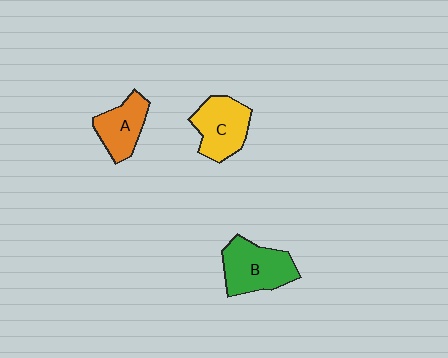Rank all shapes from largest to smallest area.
From largest to smallest: B (green), C (yellow), A (orange).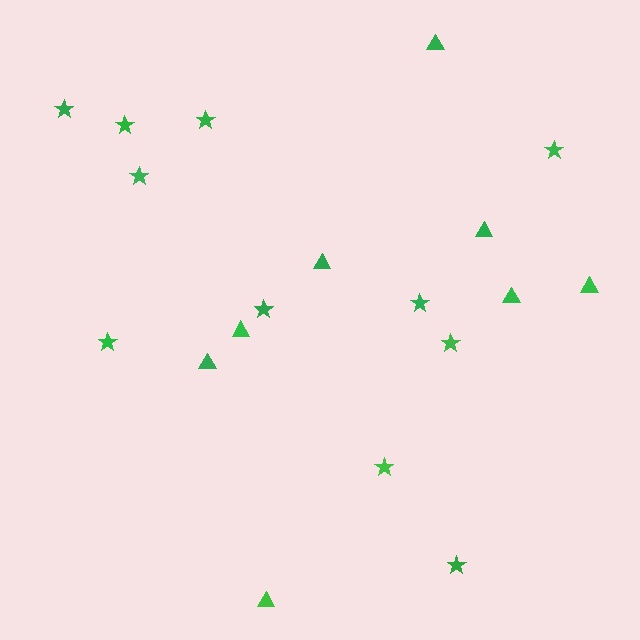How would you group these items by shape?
There are 2 groups: one group of stars (11) and one group of triangles (8).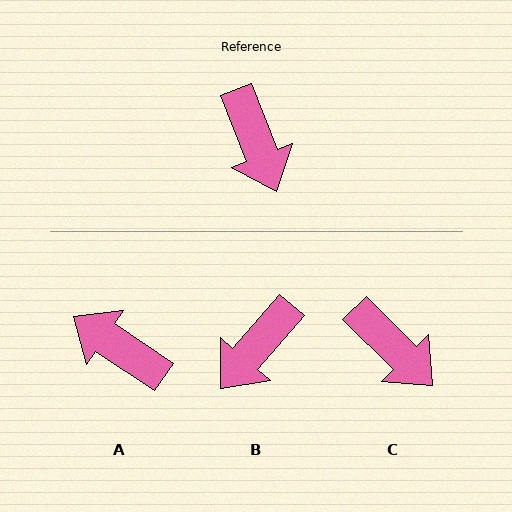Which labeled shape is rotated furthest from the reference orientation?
A, about 145 degrees away.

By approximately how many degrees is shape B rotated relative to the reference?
Approximately 62 degrees clockwise.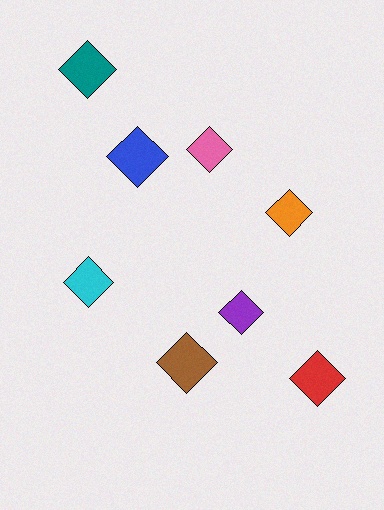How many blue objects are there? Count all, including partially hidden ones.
There is 1 blue object.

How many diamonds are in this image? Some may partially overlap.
There are 8 diamonds.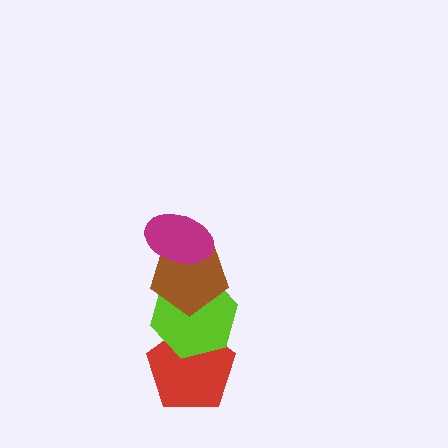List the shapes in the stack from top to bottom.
From top to bottom: the magenta ellipse, the brown pentagon, the lime hexagon, the red pentagon.